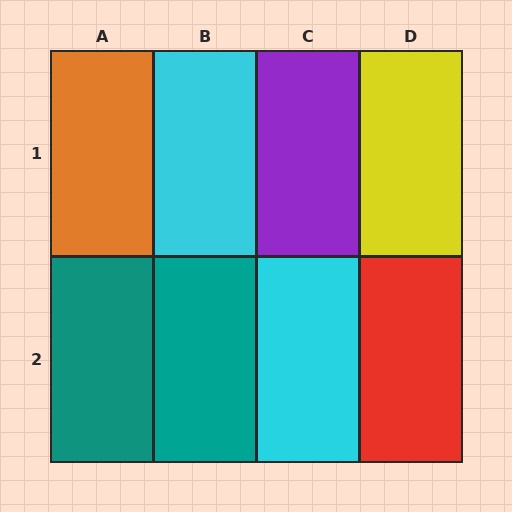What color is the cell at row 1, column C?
Purple.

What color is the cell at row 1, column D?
Yellow.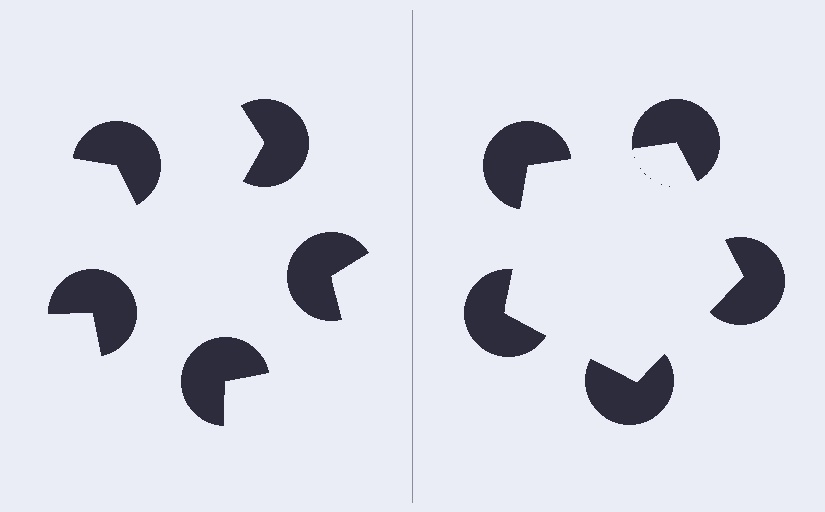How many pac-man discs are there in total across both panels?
10 — 5 on each side.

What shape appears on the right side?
An illusory pentagon.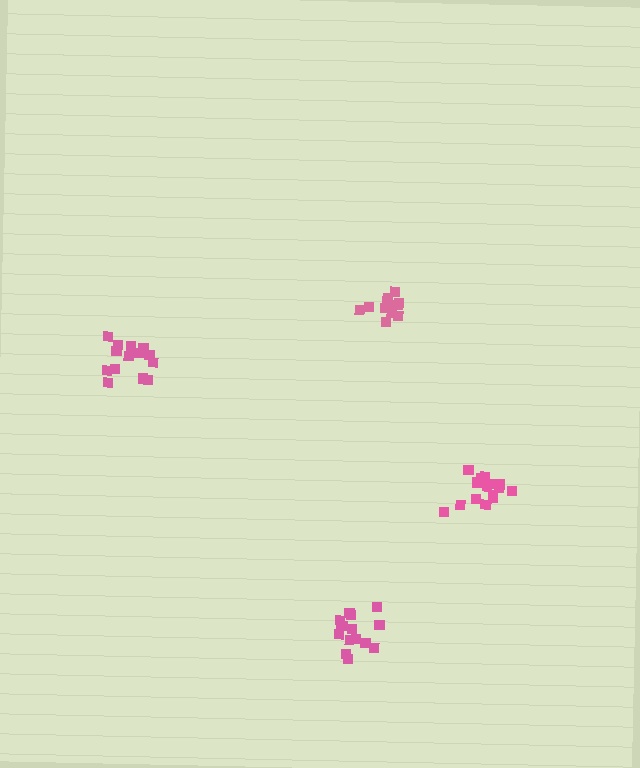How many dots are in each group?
Group 1: 16 dots, Group 2: 15 dots, Group 3: 16 dots, Group 4: 16 dots (63 total).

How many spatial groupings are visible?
There are 4 spatial groupings.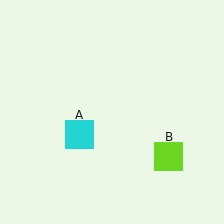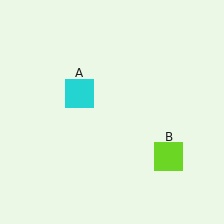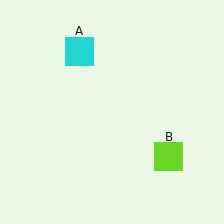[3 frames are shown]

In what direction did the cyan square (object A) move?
The cyan square (object A) moved up.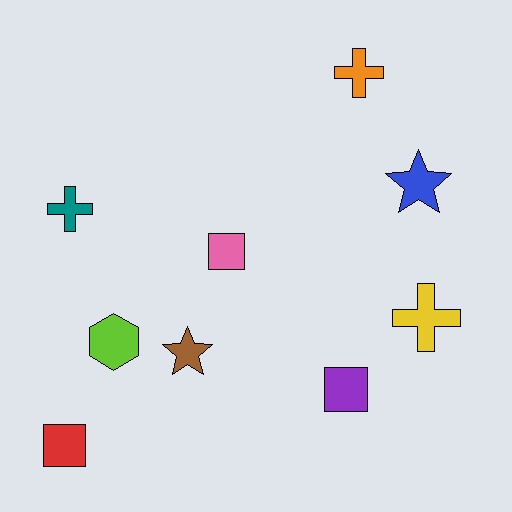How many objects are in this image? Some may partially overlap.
There are 9 objects.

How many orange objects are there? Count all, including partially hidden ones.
There is 1 orange object.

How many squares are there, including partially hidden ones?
There are 3 squares.